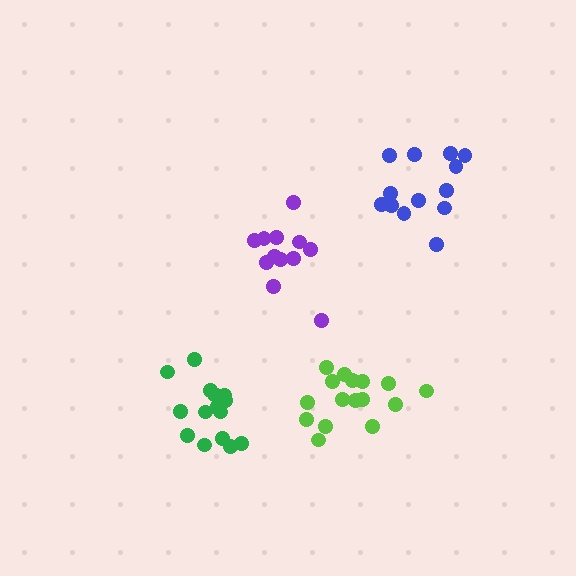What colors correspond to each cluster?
The clusters are colored: blue, purple, green, lime.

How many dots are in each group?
Group 1: 13 dots, Group 2: 12 dots, Group 3: 15 dots, Group 4: 16 dots (56 total).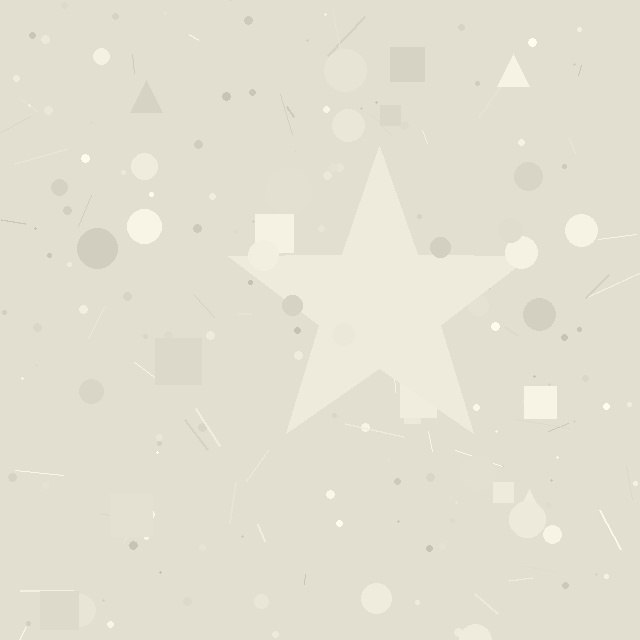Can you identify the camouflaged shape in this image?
The camouflaged shape is a star.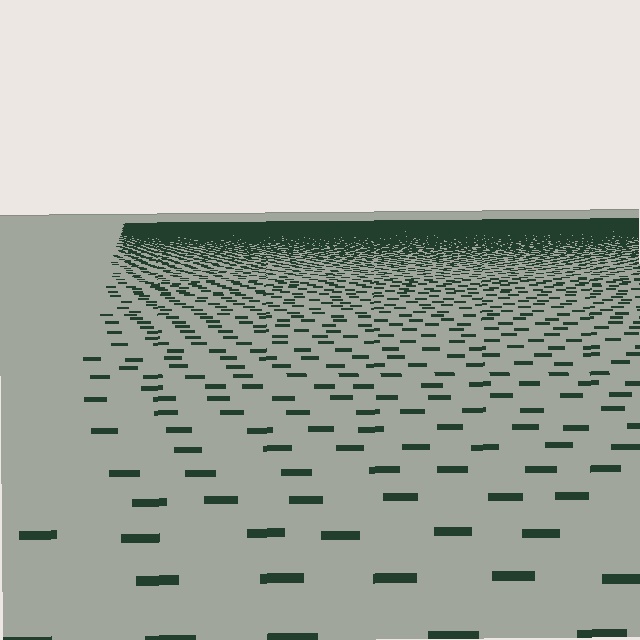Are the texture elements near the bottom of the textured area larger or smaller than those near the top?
Larger. Near the bottom, elements are closer to the viewer and appear at a bigger on-screen size.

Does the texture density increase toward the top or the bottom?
Density increases toward the top.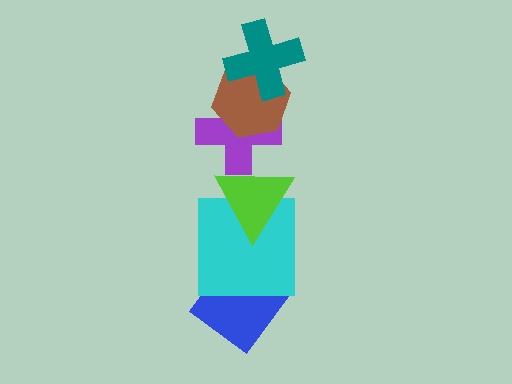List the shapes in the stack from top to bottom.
From top to bottom: the teal cross, the brown hexagon, the purple cross, the lime triangle, the cyan square, the blue diamond.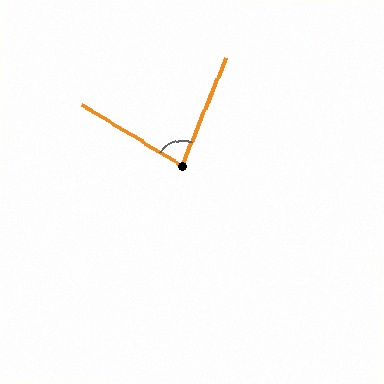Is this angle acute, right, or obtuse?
It is acute.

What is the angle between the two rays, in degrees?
Approximately 81 degrees.